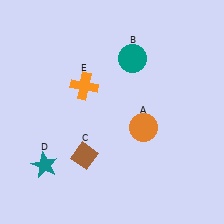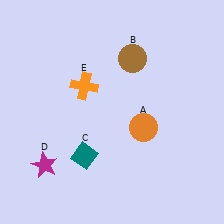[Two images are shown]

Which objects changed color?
B changed from teal to brown. C changed from brown to teal. D changed from teal to magenta.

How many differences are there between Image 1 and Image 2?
There are 3 differences between the two images.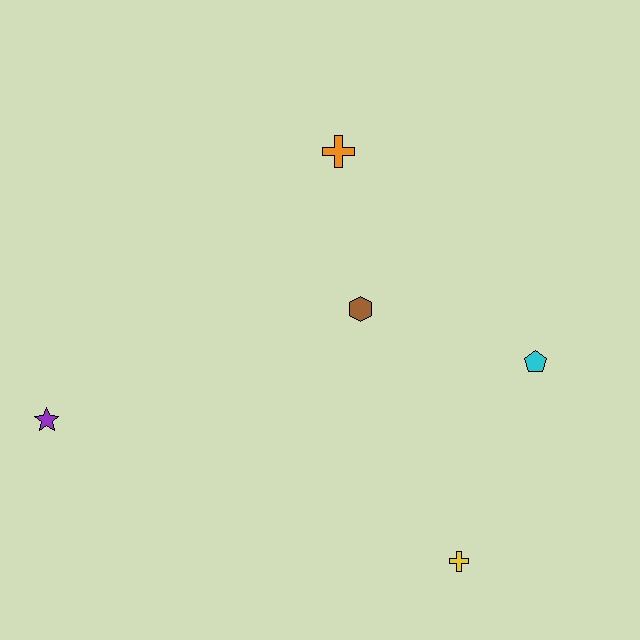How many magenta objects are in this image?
There are no magenta objects.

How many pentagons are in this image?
There is 1 pentagon.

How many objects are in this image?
There are 5 objects.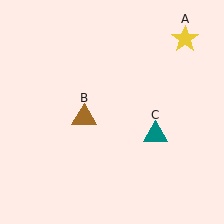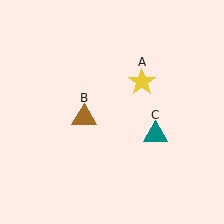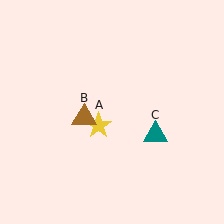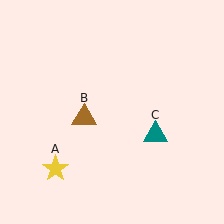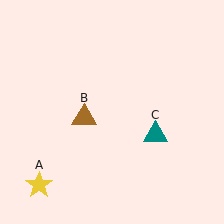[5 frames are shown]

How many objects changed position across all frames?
1 object changed position: yellow star (object A).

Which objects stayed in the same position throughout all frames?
Brown triangle (object B) and teal triangle (object C) remained stationary.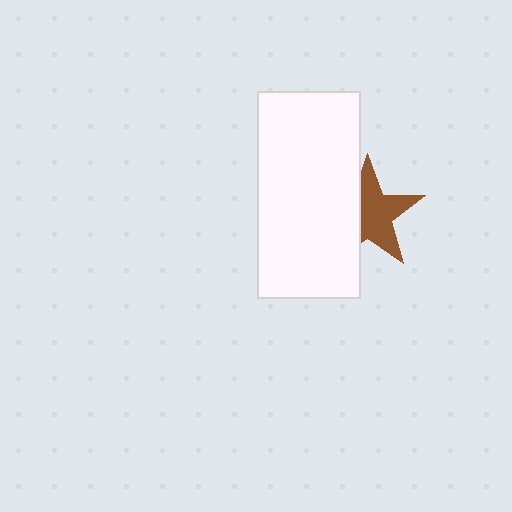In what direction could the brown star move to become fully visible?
The brown star could move right. That would shift it out from behind the white rectangle entirely.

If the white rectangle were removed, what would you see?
You would see the complete brown star.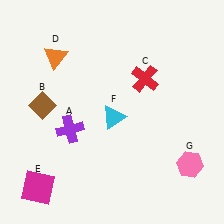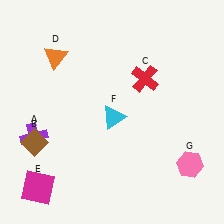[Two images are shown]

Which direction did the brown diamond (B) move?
The brown diamond (B) moved down.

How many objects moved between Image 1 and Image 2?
2 objects moved between the two images.